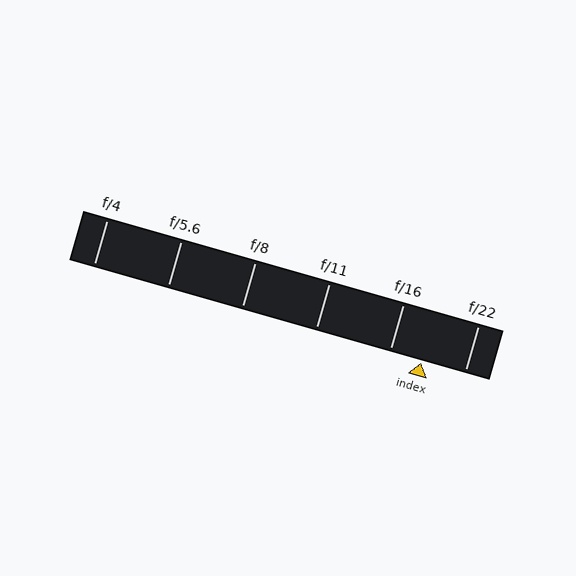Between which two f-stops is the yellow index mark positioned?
The index mark is between f/16 and f/22.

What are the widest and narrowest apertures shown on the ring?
The widest aperture shown is f/4 and the narrowest is f/22.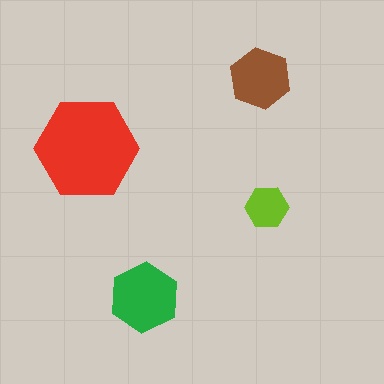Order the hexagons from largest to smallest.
the red one, the green one, the brown one, the lime one.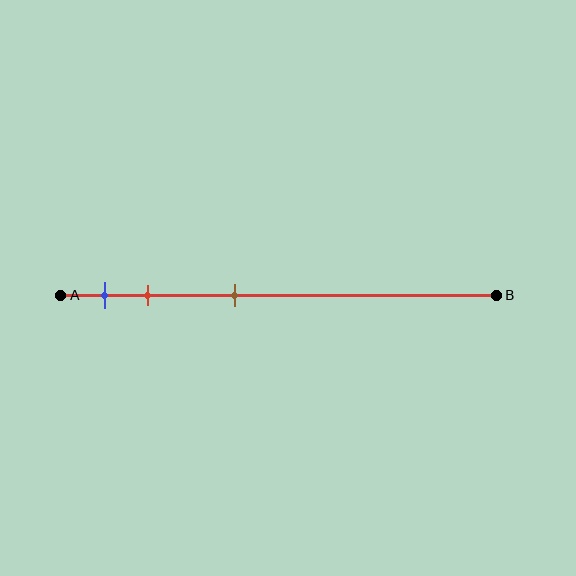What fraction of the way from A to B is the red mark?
The red mark is approximately 20% (0.2) of the way from A to B.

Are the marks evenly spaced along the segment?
No, the marks are not evenly spaced.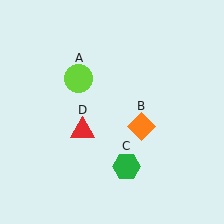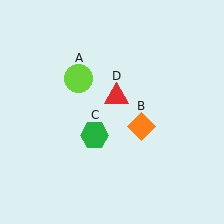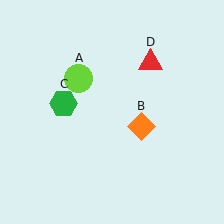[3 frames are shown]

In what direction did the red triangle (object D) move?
The red triangle (object D) moved up and to the right.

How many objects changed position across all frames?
2 objects changed position: green hexagon (object C), red triangle (object D).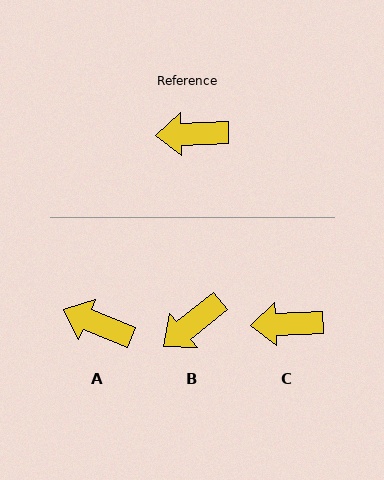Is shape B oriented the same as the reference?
No, it is off by about 36 degrees.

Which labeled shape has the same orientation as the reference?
C.